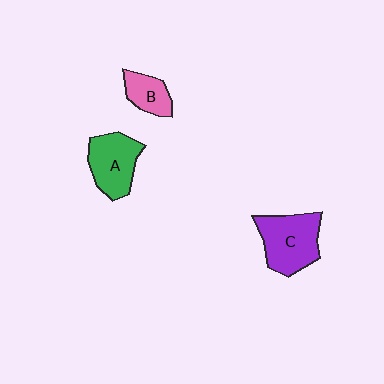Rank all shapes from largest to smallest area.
From largest to smallest: C (purple), A (green), B (pink).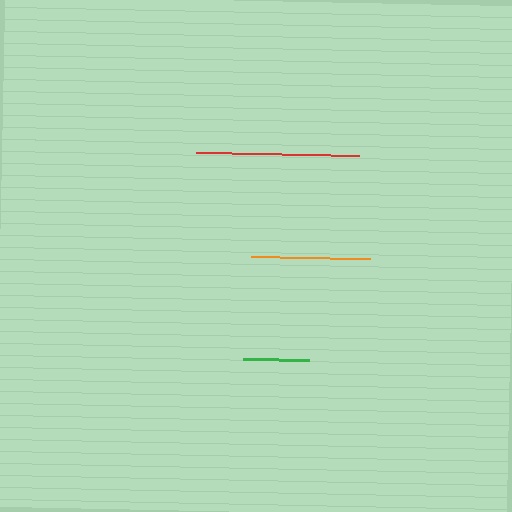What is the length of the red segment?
The red segment is approximately 163 pixels long.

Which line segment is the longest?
The red line is the longest at approximately 163 pixels.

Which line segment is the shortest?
The green line is the shortest at approximately 67 pixels.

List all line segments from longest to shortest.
From longest to shortest: red, orange, green.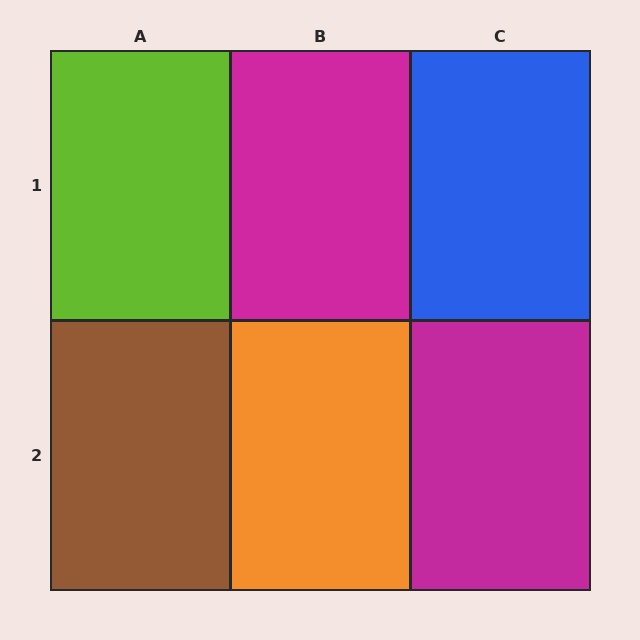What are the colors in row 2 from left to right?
Brown, orange, magenta.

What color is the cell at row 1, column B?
Magenta.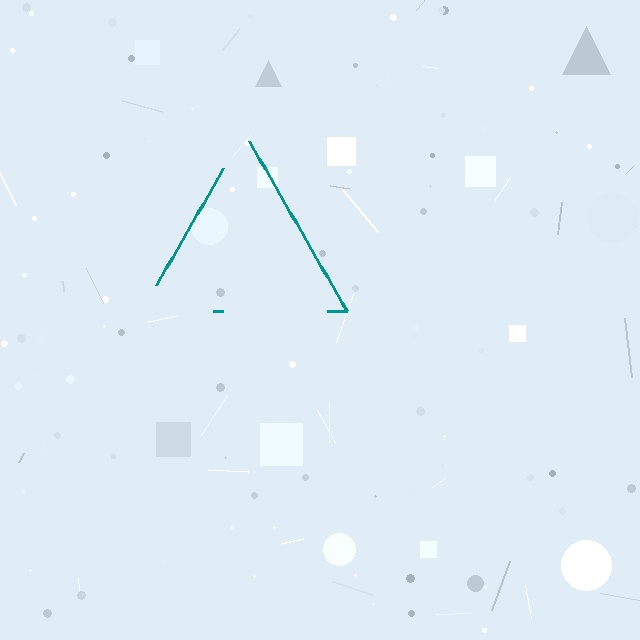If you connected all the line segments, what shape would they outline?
They would outline a triangle.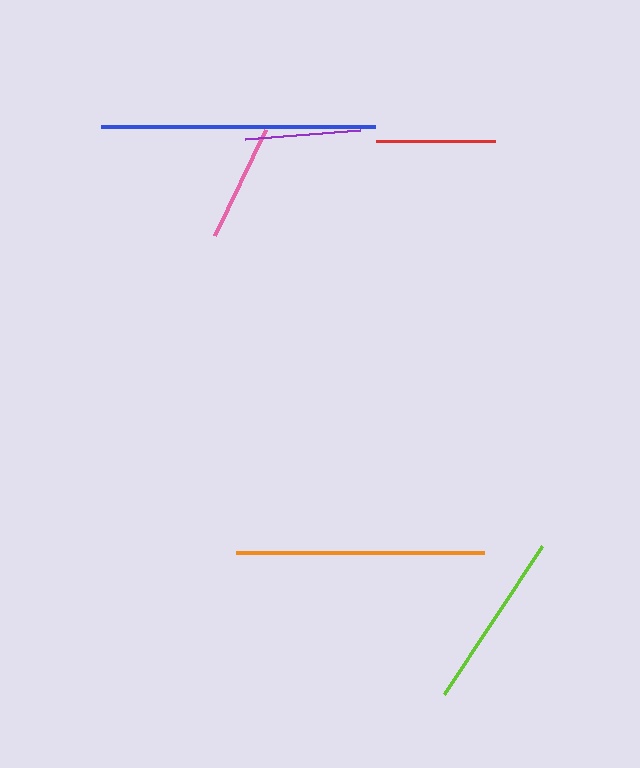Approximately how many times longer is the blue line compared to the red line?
The blue line is approximately 2.3 times the length of the red line.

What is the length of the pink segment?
The pink segment is approximately 118 pixels long.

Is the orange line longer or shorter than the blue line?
The blue line is longer than the orange line.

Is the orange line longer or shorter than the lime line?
The orange line is longer than the lime line.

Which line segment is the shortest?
The purple line is the shortest at approximately 116 pixels.